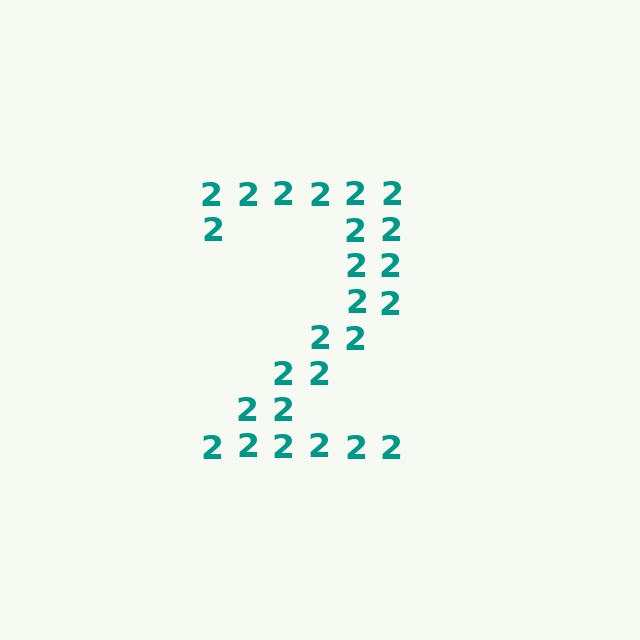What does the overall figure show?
The overall figure shows the digit 2.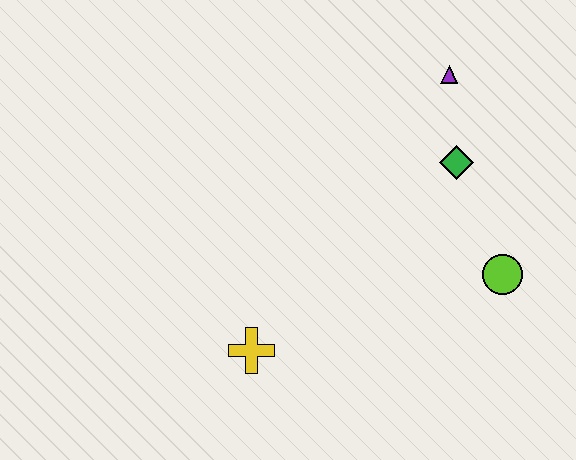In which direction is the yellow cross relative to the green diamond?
The yellow cross is to the left of the green diamond.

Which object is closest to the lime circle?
The green diamond is closest to the lime circle.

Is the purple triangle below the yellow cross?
No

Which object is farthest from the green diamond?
The yellow cross is farthest from the green diamond.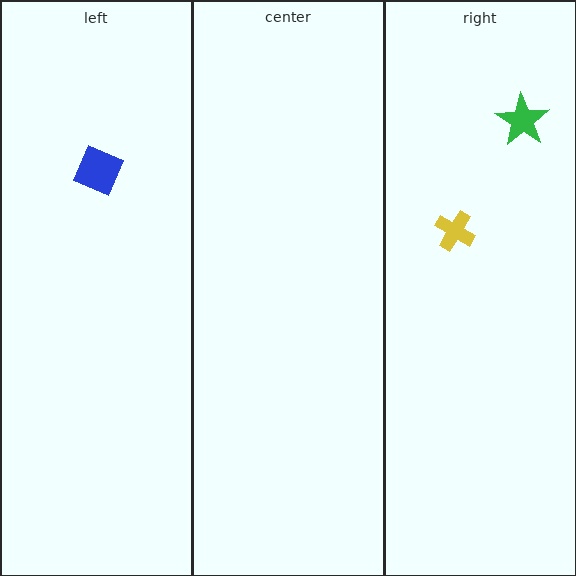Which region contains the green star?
The right region.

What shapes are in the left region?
The blue diamond.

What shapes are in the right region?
The yellow cross, the green star.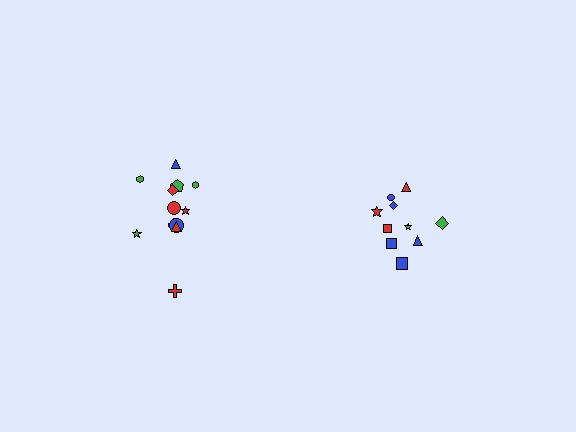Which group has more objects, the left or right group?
The left group.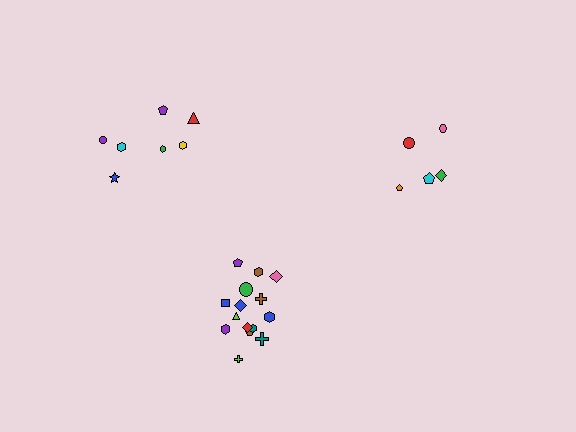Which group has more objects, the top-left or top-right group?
The top-left group.